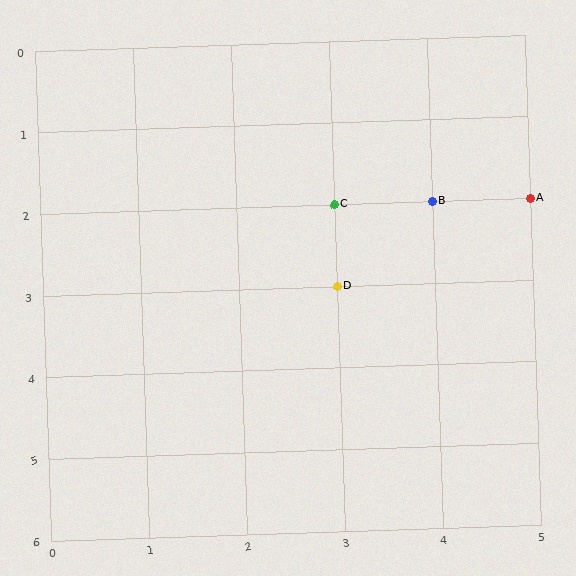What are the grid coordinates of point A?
Point A is at grid coordinates (5, 2).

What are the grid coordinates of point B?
Point B is at grid coordinates (4, 2).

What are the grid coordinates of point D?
Point D is at grid coordinates (3, 3).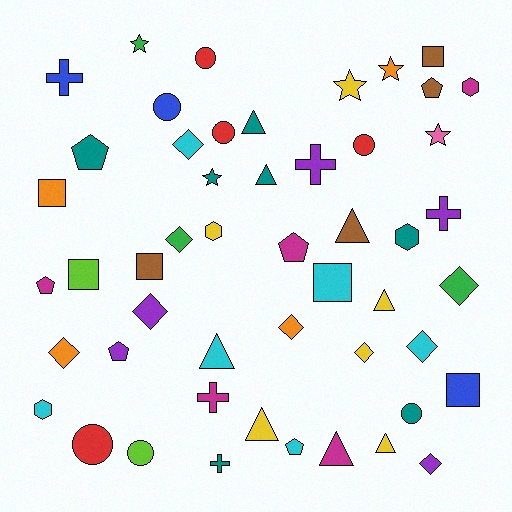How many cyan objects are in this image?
There are 6 cyan objects.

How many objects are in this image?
There are 50 objects.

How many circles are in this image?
There are 7 circles.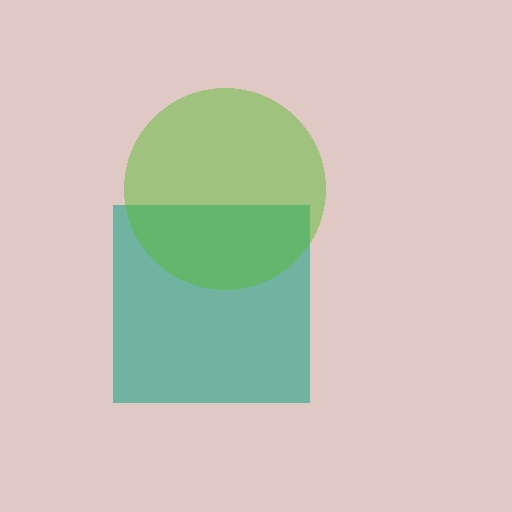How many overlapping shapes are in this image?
There are 2 overlapping shapes in the image.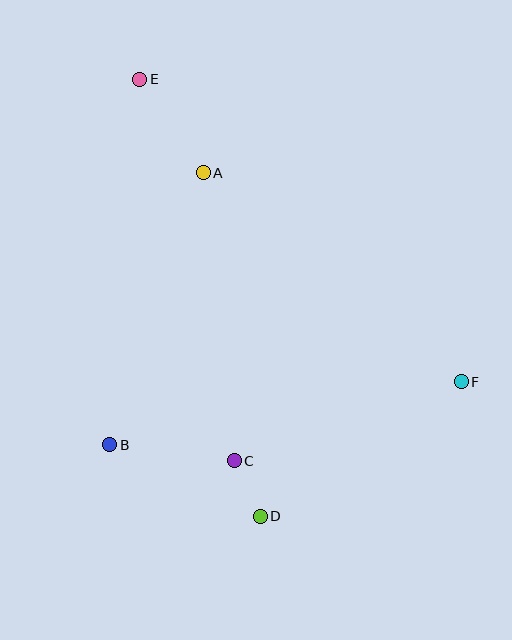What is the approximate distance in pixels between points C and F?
The distance between C and F is approximately 240 pixels.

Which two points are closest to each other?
Points C and D are closest to each other.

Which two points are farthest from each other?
Points D and E are farthest from each other.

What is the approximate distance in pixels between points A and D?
The distance between A and D is approximately 348 pixels.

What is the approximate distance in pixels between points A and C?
The distance between A and C is approximately 290 pixels.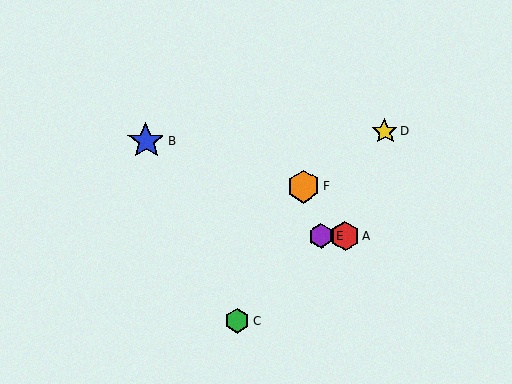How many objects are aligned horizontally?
2 objects (A, E) are aligned horizontally.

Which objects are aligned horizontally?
Objects A, E are aligned horizontally.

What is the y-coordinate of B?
Object B is at y≈141.